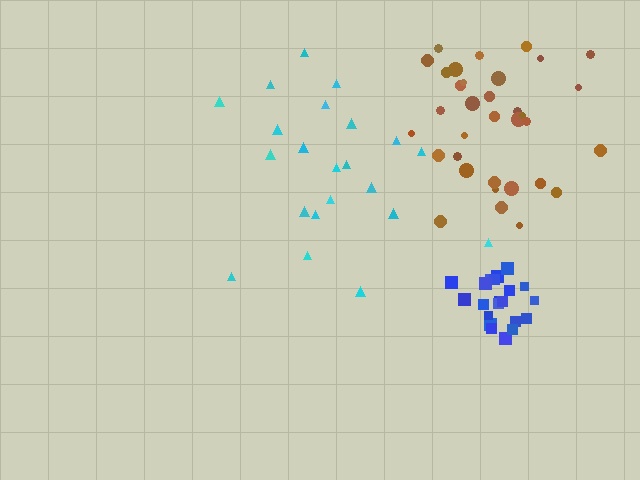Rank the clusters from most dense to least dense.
blue, brown, cyan.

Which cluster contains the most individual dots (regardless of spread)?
Brown (34).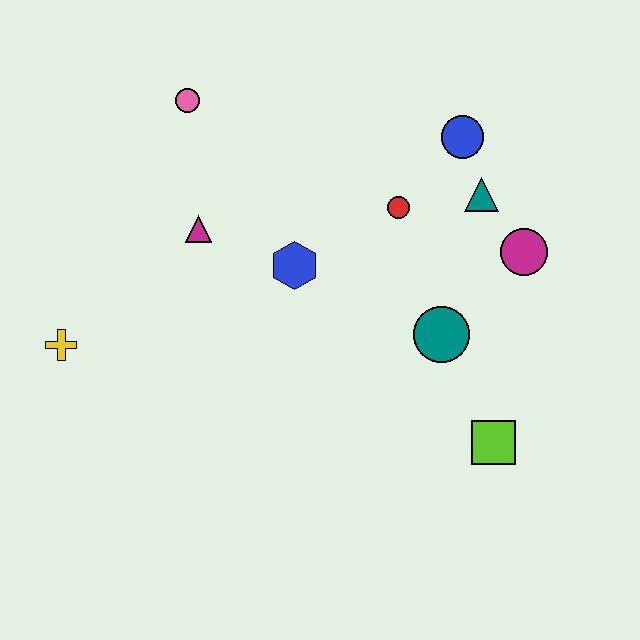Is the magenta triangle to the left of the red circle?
Yes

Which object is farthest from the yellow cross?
The magenta circle is farthest from the yellow cross.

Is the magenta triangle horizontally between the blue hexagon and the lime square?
No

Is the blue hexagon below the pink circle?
Yes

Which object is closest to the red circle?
The teal triangle is closest to the red circle.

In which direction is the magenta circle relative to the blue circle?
The magenta circle is below the blue circle.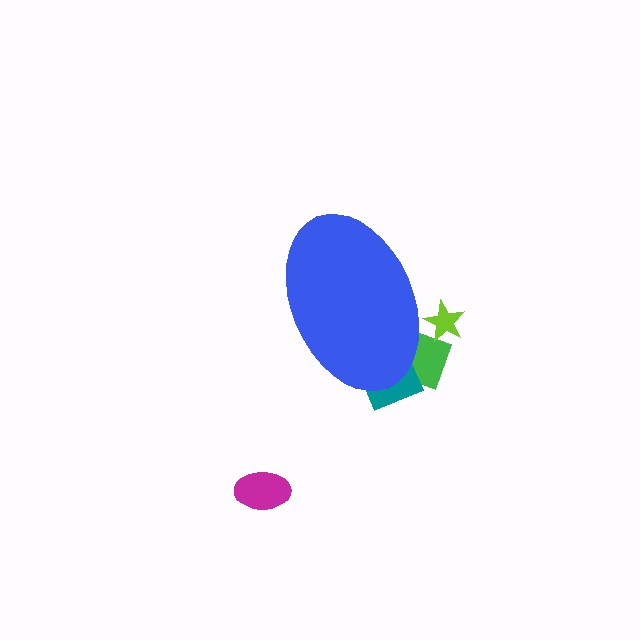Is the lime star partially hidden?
Yes, the lime star is partially hidden behind the blue ellipse.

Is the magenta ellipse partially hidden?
No, the magenta ellipse is fully visible.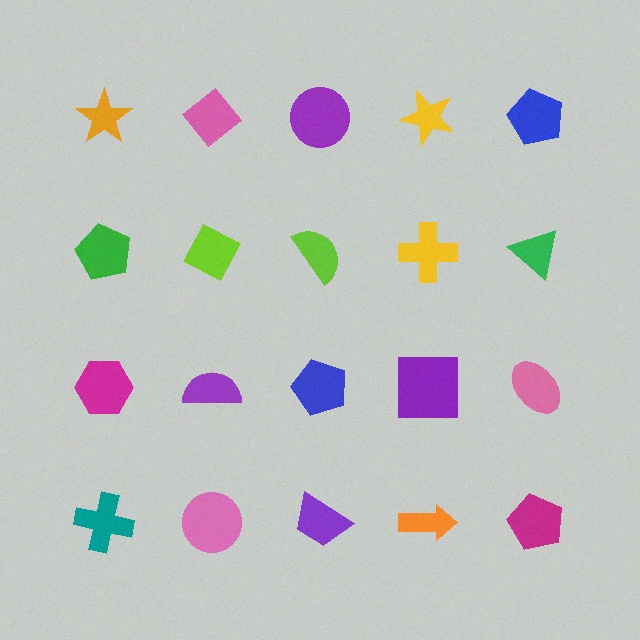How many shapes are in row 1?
5 shapes.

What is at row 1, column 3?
A purple circle.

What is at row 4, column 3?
A purple trapezoid.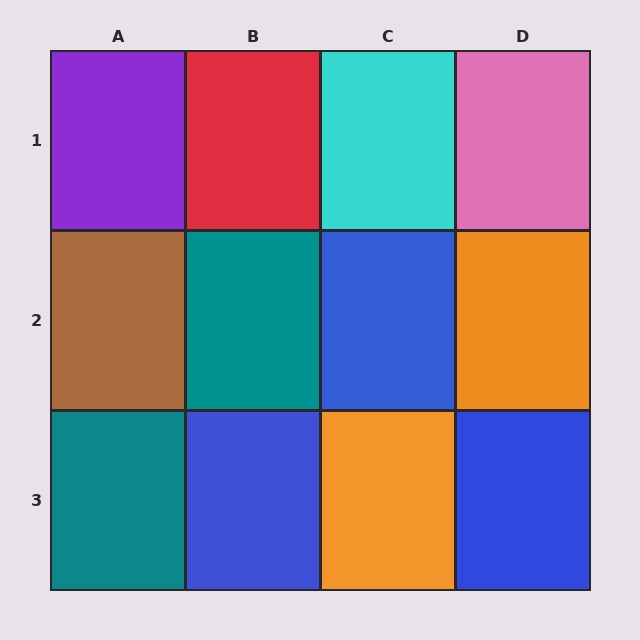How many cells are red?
1 cell is red.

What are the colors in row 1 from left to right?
Purple, red, cyan, pink.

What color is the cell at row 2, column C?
Blue.